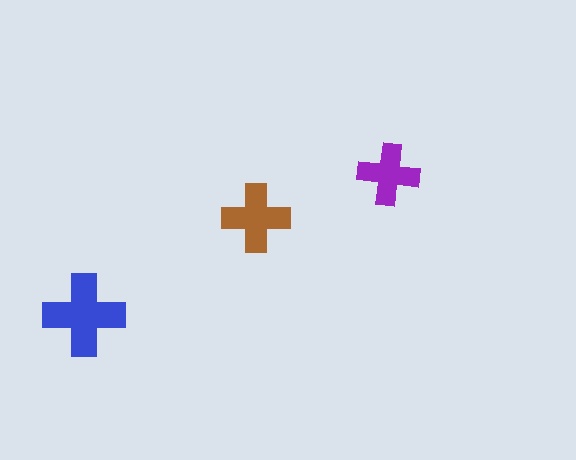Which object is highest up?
The purple cross is topmost.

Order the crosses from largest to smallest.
the blue one, the brown one, the purple one.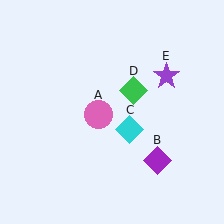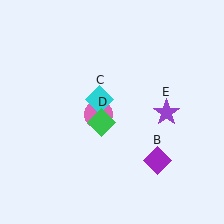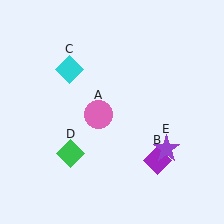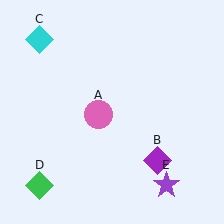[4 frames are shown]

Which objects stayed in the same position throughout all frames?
Pink circle (object A) and purple diamond (object B) remained stationary.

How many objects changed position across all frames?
3 objects changed position: cyan diamond (object C), green diamond (object D), purple star (object E).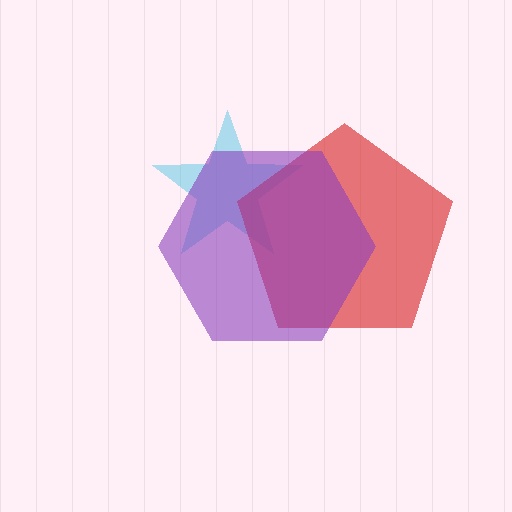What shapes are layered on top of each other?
The layered shapes are: a cyan star, a red pentagon, a purple hexagon.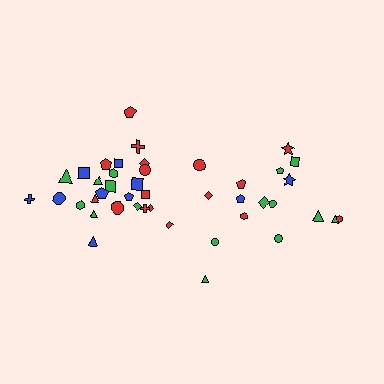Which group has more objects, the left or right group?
The left group.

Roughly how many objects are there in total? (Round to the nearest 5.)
Roughly 45 objects in total.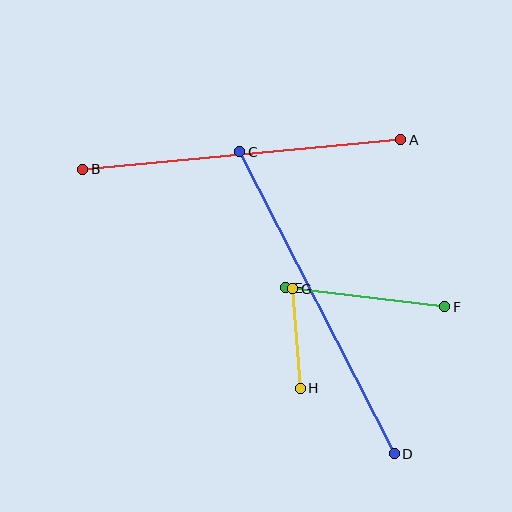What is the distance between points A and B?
The distance is approximately 320 pixels.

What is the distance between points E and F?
The distance is approximately 160 pixels.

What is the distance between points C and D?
The distance is approximately 339 pixels.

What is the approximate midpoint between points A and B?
The midpoint is at approximately (242, 155) pixels.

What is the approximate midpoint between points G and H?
The midpoint is at approximately (297, 338) pixels.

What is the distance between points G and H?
The distance is approximately 99 pixels.